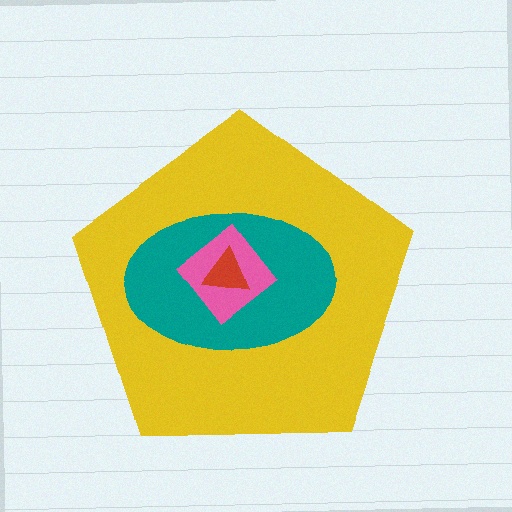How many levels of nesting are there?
4.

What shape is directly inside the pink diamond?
The red triangle.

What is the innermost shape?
The red triangle.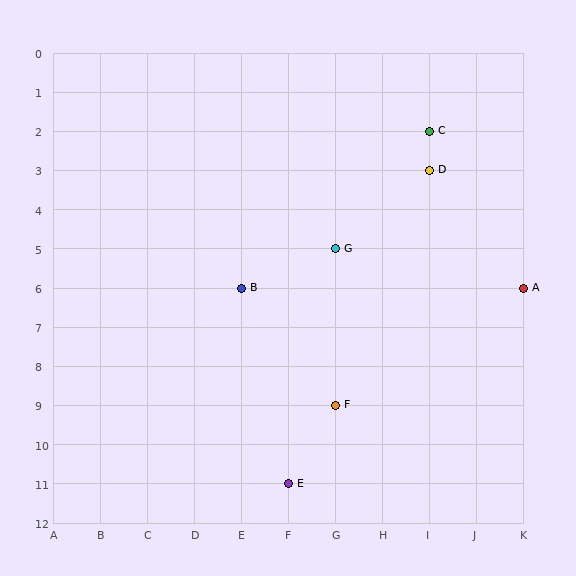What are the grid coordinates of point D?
Point D is at grid coordinates (I, 3).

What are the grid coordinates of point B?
Point B is at grid coordinates (E, 6).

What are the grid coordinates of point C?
Point C is at grid coordinates (I, 2).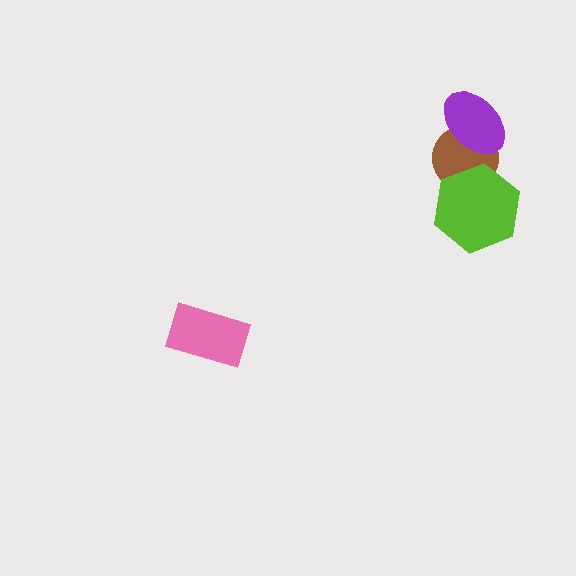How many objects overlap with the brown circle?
2 objects overlap with the brown circle.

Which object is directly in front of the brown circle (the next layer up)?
The purple ellipse is directly in front of the brown circle.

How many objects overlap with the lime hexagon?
1 object overlaps with the lime hexagon.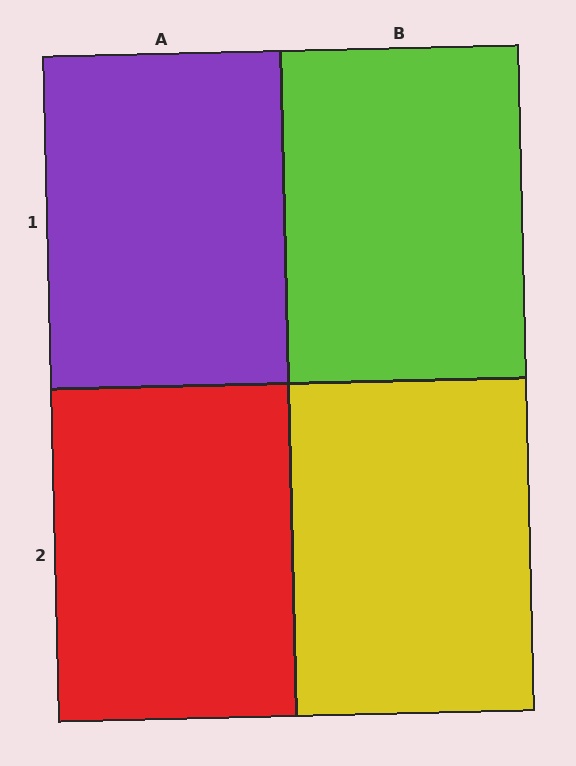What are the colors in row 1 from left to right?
Purple, lime.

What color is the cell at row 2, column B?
Yellow.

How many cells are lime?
1 cell is lime.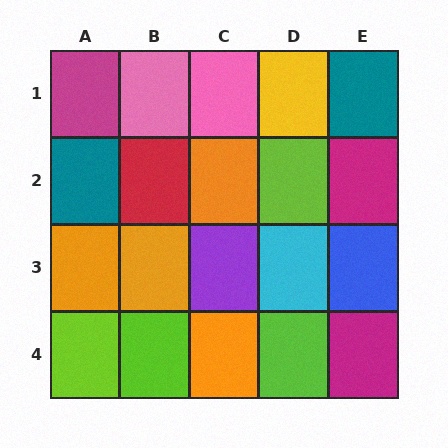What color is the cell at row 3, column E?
Blue.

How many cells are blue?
1 cell is blue.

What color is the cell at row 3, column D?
Cyan.